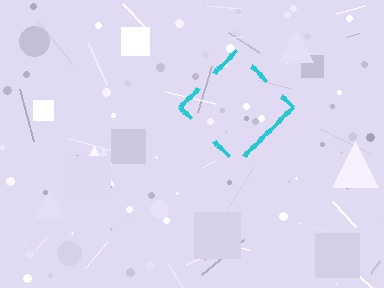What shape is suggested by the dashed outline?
The dashed outline suggests a diamond.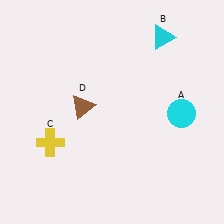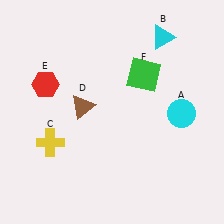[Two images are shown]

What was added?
A red hexagon (E), a green square (F) were added in Image 2.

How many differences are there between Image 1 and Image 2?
There are 2 differences between the two images.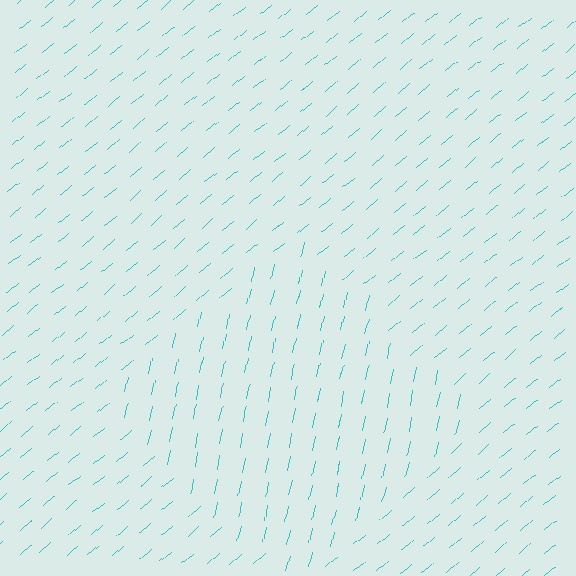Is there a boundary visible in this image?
Yes, there is a texture boundary formed by a change in line orientation.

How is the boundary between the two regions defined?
The boundary is defined purely by a change in line orientation (approximately 37 degrees difference). All lines are the same color and thickness.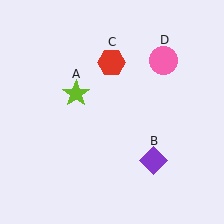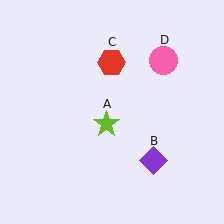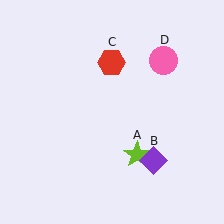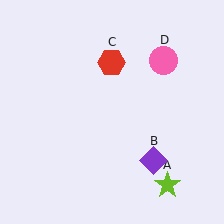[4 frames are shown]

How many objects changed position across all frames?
1 object changed position: lime star (object A).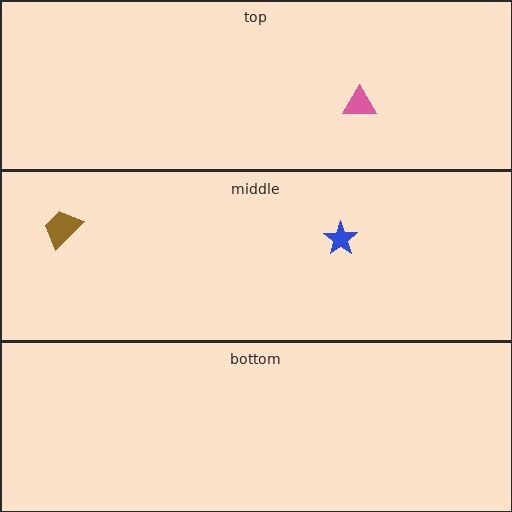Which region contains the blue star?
The middle region.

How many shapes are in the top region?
1.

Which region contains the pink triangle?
The top region.